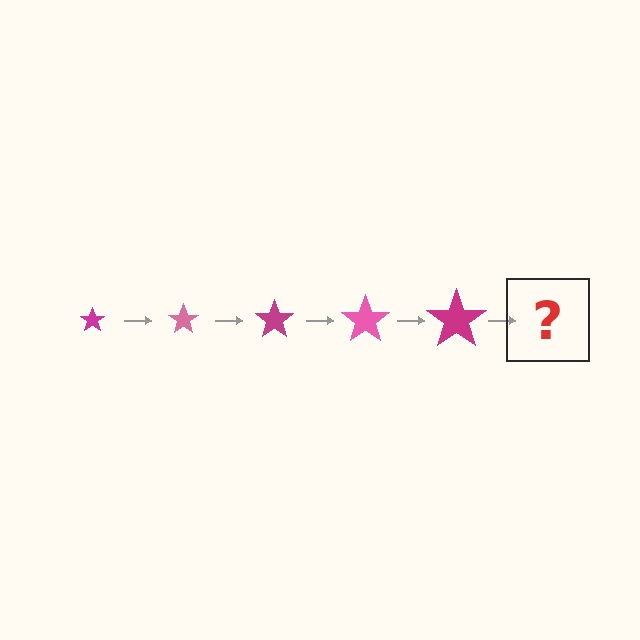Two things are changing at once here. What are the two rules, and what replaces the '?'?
The two rules are that the star grows larger each step and the color cycles through magenta and pink. The '?' should be a pink star, larger than the previous one.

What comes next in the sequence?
The next element should be a pink star, larger than the previous one.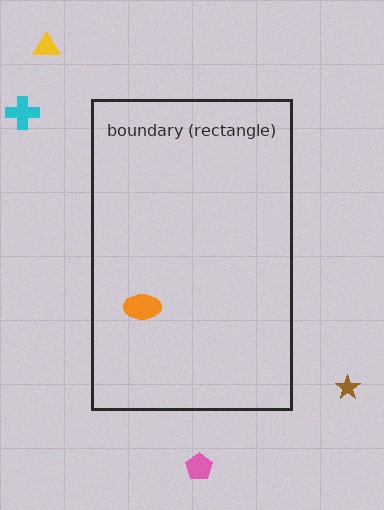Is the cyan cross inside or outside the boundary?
Outside.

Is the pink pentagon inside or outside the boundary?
Outside.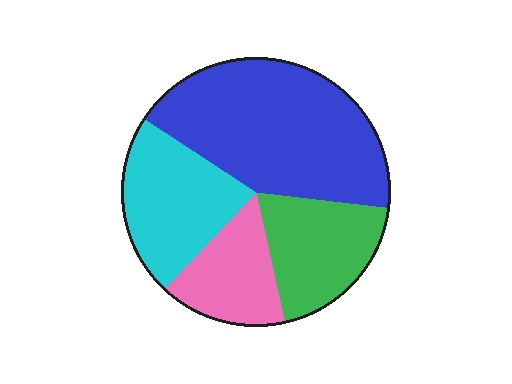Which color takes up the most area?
Blue, at roughly 45%.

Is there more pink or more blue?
Blue.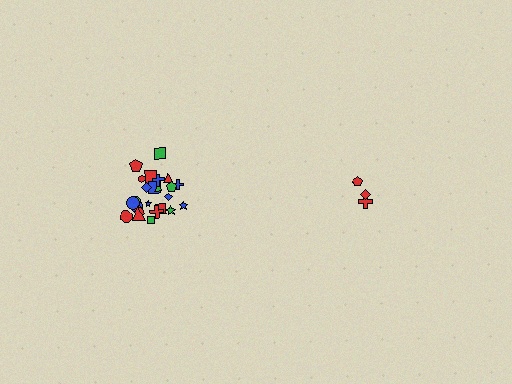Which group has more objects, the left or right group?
The left group.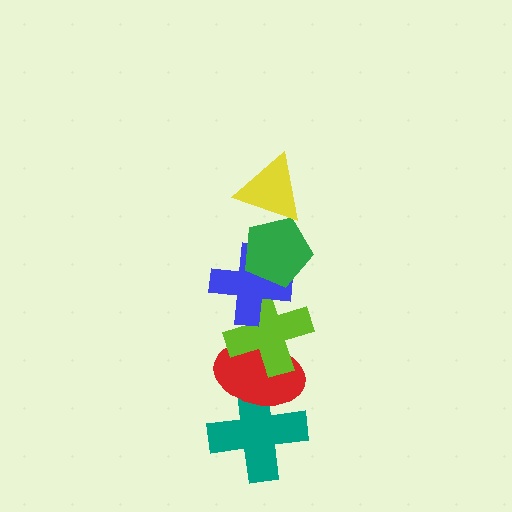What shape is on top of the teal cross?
The red ellipse is on top of the teal cross.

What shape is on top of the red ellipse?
The lime cross is on top of the red ellipse.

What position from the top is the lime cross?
The lime cross is 4th from the top.